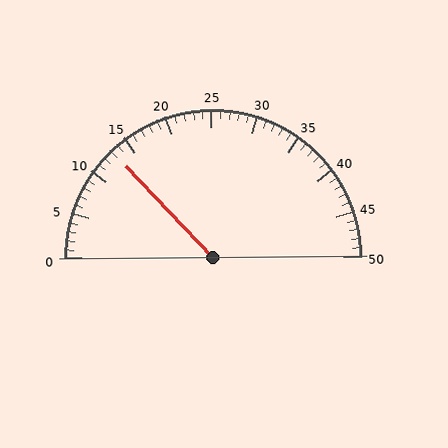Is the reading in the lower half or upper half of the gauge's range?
The reading is in the lower half of the range (0 to 50).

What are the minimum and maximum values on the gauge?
The gauge ranges from 0 to 50.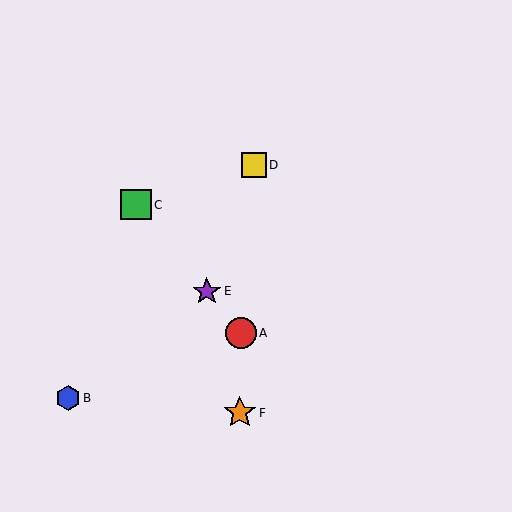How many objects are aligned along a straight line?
3 objects (A, C, E) are aligned along a straight line.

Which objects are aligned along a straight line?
Objects A, C, E are aligned along a straight line.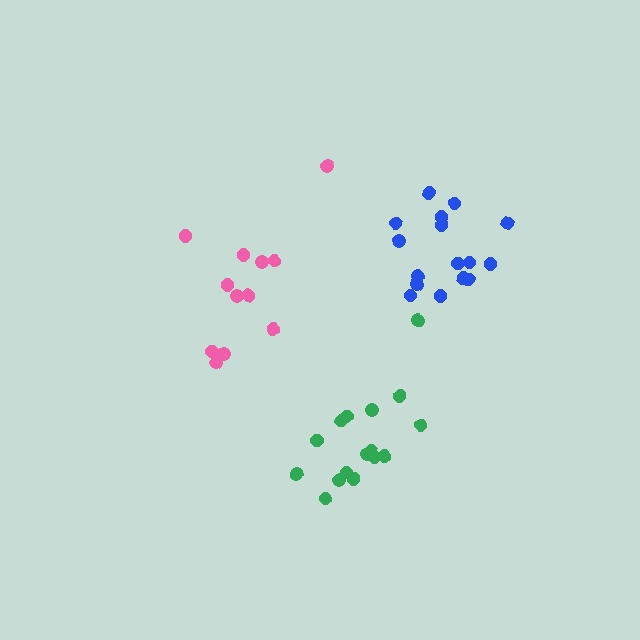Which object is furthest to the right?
The blue cluster is rightmost.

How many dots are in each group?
Group 1: 12 dots, Group 2: 16 dots, Group 3: 16 dots (44 total).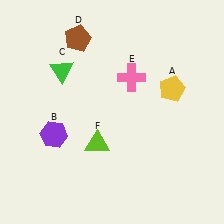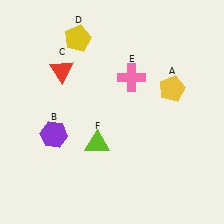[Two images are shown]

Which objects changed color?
C changed from green to red. D changed from brown to yellow.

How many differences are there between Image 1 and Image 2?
There are 2 differences between the two images.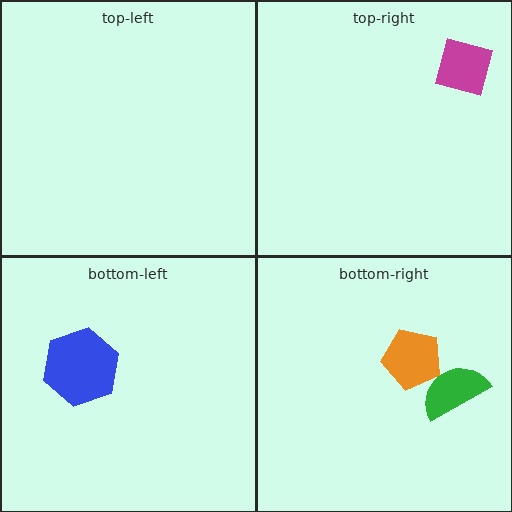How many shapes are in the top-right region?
1.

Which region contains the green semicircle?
The bottom-right region.